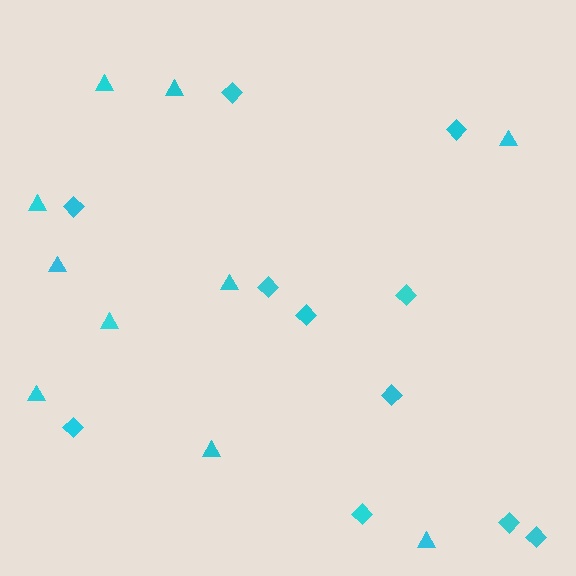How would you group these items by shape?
There are 2 groups: one group of triangles (10) and one group of diamonds (11).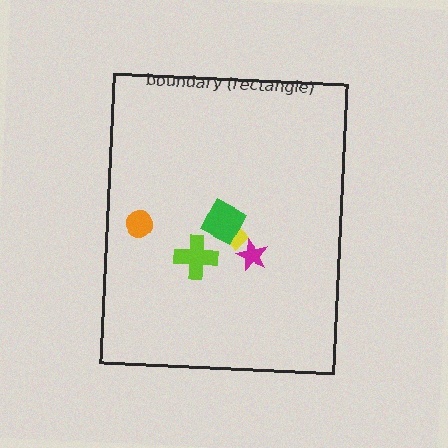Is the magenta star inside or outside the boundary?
Inside.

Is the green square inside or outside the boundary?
Inside.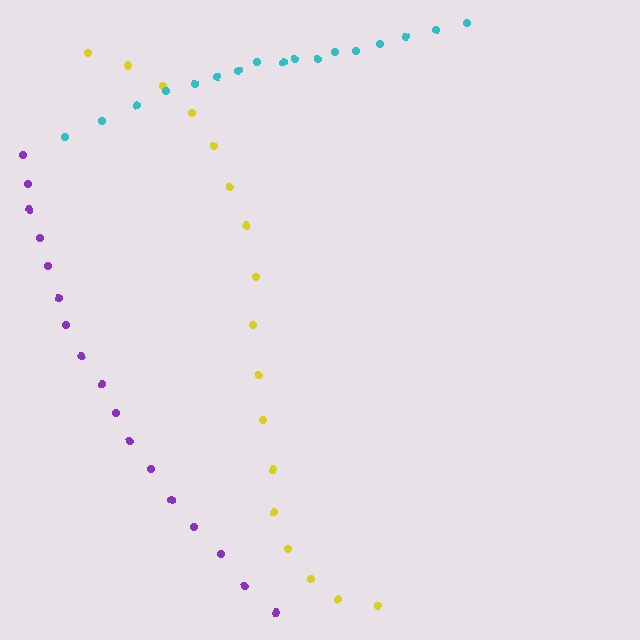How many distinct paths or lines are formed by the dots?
There are 3 distinct paths.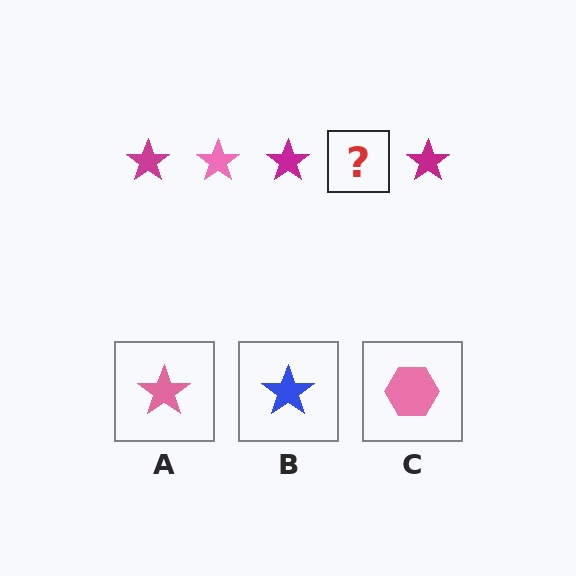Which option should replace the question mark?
Option A.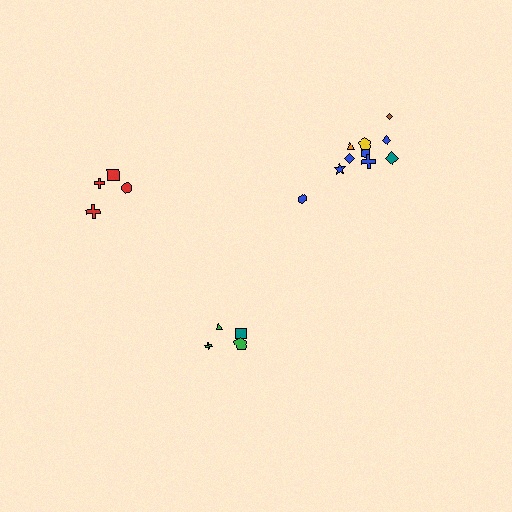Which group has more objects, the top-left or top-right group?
The top-right group.